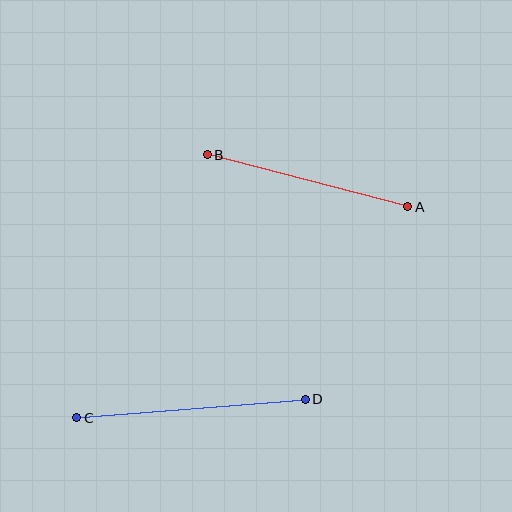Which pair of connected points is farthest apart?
Points C and D are farthest apart.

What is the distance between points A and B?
The distance is approximately 207 pixels.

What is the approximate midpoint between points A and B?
The midpoint is at approximately (308, 181) pixels.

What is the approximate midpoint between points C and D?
The midpoint is at approximately (191, 408) pixels.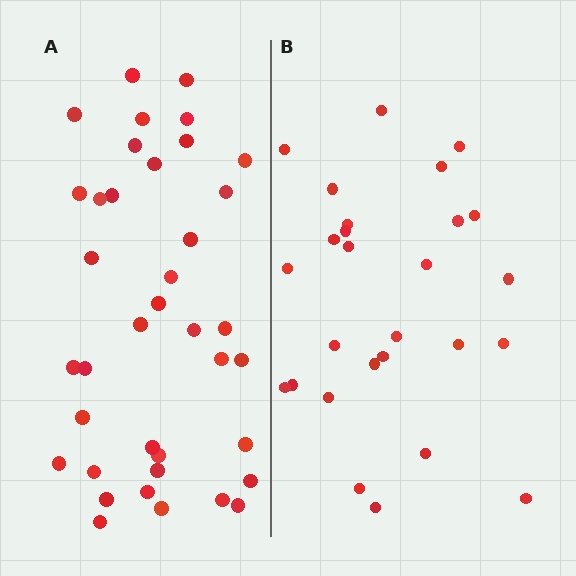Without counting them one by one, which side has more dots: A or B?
Region A (the left region) has more dots.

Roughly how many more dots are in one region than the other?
Region A has roughly 12 or so more dots than region B.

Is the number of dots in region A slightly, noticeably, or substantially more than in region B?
Region A has noticeably more, but not dramatically so. The ratio is roughly 1.4 to 1.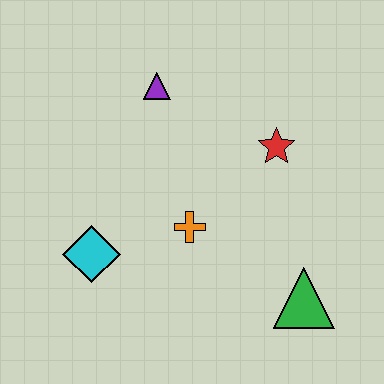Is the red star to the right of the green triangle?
No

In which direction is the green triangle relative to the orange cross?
The green triangle is to the right of the orange cross.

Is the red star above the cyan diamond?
Yes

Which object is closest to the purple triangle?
The red star is closest to the purple triangle.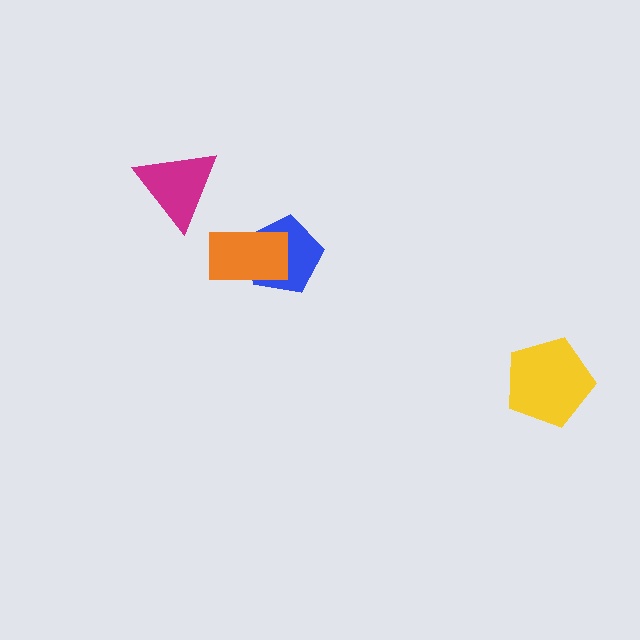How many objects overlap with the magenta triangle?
0 objects overlap with the magenta triangle.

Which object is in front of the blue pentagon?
The orange rectangle is in front of the blue pentagon.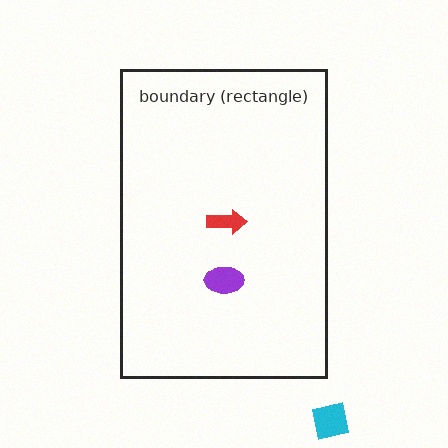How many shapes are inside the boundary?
2 inside, 1 outside.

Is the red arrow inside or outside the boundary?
Inside.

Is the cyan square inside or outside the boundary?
Outside.